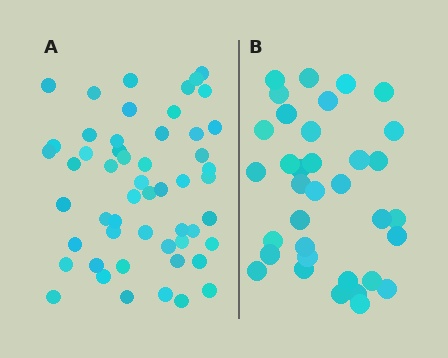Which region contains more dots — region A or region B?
Region A (the left region) has more dots.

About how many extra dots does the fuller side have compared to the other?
Region A has approximately 20 more dots than region B.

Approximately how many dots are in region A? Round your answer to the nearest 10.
About 50 dots. (The exact count is 53, which rounds to 50.)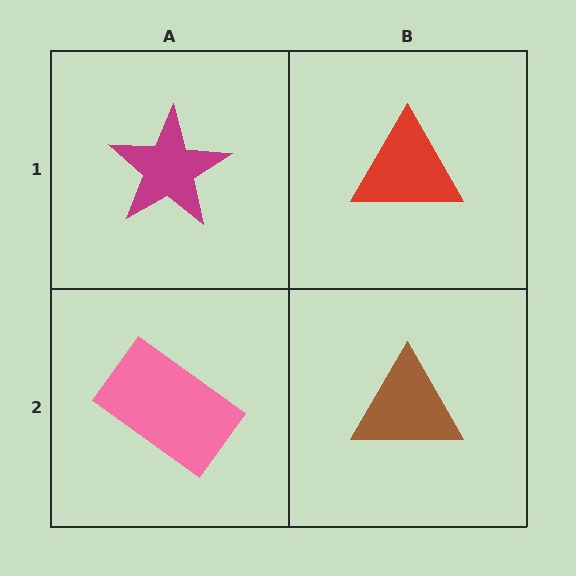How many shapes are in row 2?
2 shapes.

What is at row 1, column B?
A red triangle.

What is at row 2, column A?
A pink rectangle.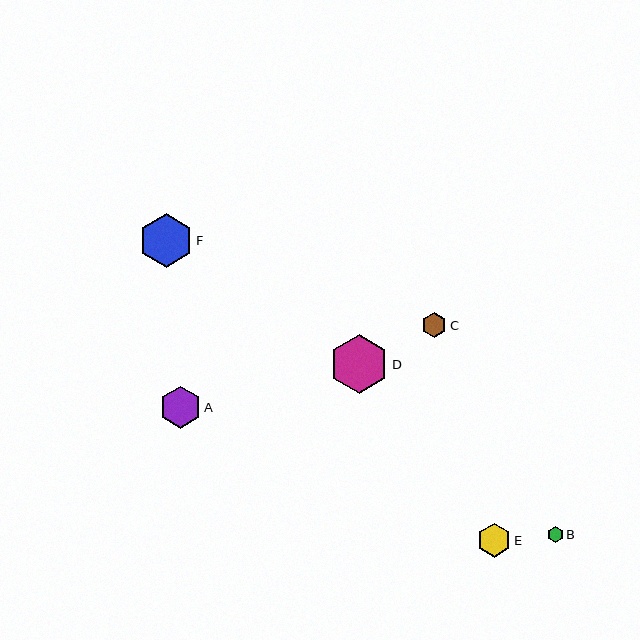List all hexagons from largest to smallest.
From largest to smallest: D, F, A, E, C, B.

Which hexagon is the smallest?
Hexagon B is the smallest with a size of approximately 16 pixels.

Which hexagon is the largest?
Hexagon D is the largest with a size of approximately 59 pixels.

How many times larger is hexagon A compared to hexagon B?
Hexagon A is approximately 2.6 times the size of hexagon B.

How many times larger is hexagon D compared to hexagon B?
Hexagon D is approximately 3.7 times the size of hexagon B.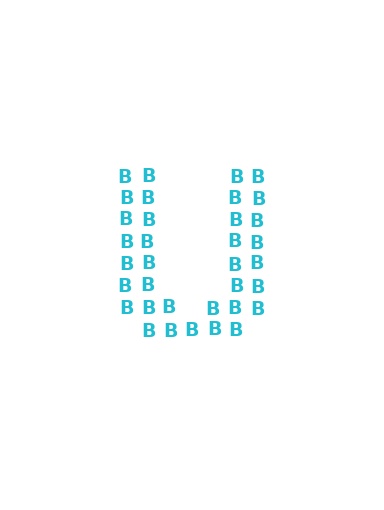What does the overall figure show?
The overall figure shows the letter U.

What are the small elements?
The small elements are letter B's.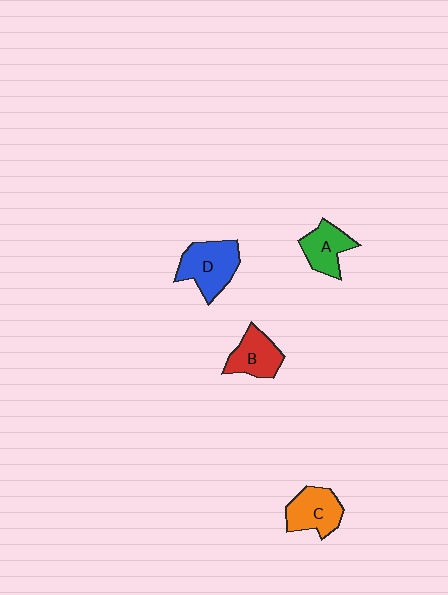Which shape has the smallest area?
Shape A (green).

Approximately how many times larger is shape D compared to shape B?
Approximately 1.3 times.